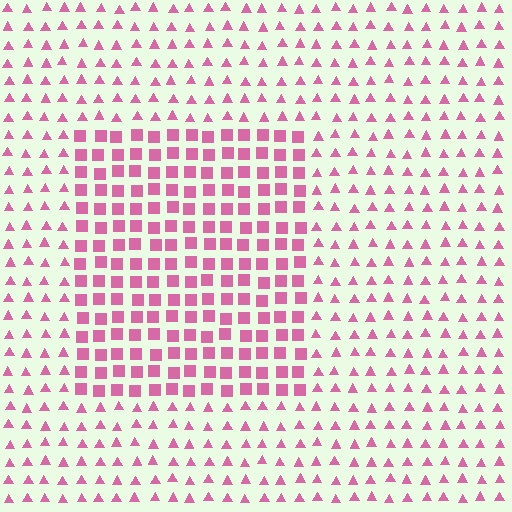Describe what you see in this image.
The image is filled with small pink elements arranged in a uniform grid. A rectangle-shaped region contains squares, while the surrounding area contains triangles. The boundary is defined purely by the change in element shape.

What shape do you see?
I see a rectangle.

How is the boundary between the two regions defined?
The boundary is defined by a change in element shape: squares inside vs. triangles outside. All elements share the same color and spacing.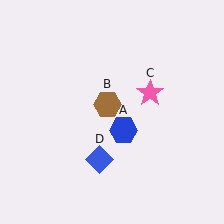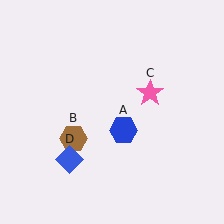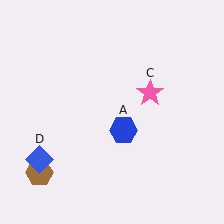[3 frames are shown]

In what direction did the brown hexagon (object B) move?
The brown hexagon (object B) moved down and to the left.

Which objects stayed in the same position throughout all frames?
Blue hexagon (object A) and pink star (object C) remained stationary.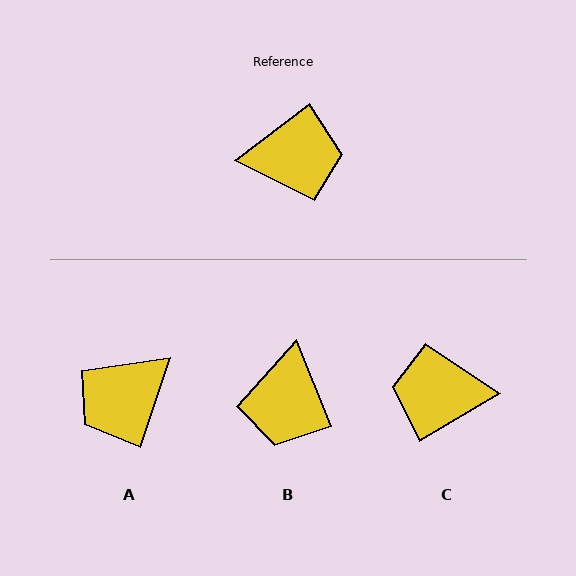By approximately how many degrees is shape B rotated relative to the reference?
Approximately 105 degrees clockwise.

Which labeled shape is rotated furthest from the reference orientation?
C, about 173 degrees away.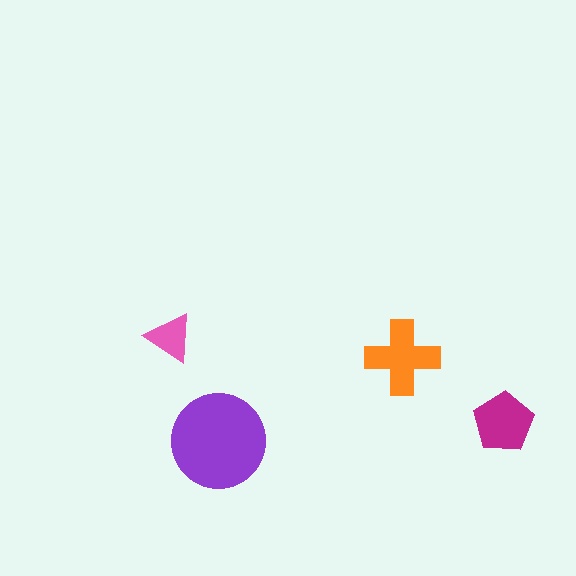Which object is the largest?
The purple circle.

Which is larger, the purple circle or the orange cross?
The purple circle.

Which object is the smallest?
The pink triangle.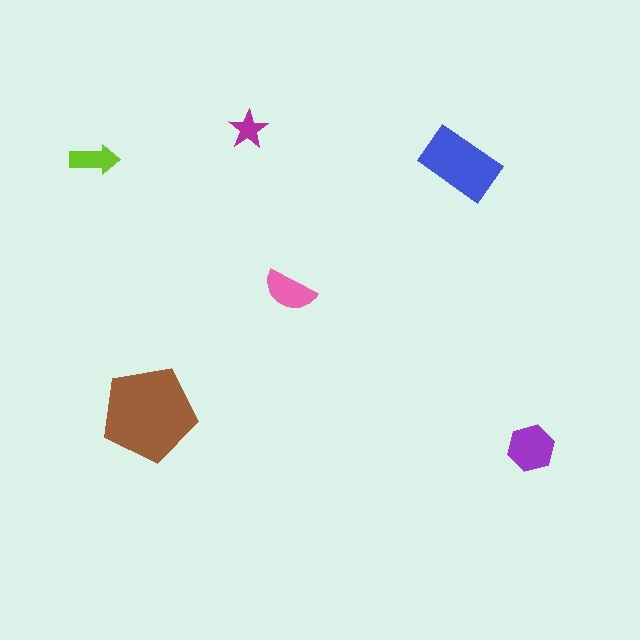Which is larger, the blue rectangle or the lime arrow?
The blue rectangle.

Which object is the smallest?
The magenta star.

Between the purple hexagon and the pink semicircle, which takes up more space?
The purple hexagon.